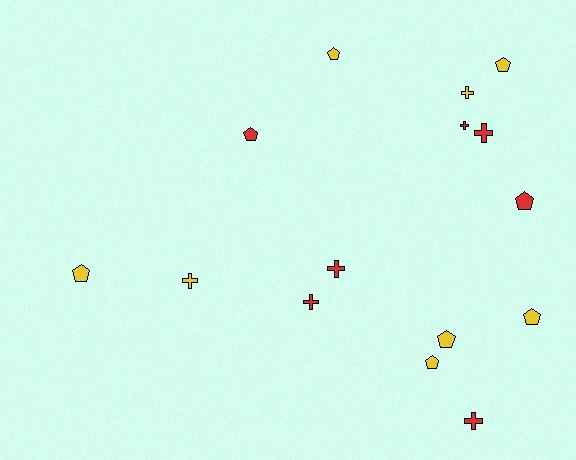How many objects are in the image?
There are 15 objects.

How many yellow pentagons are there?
There are 6 yellow pentagons.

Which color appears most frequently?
Yellow, with 8 objects.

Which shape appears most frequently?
Pentagon, with 8 objects.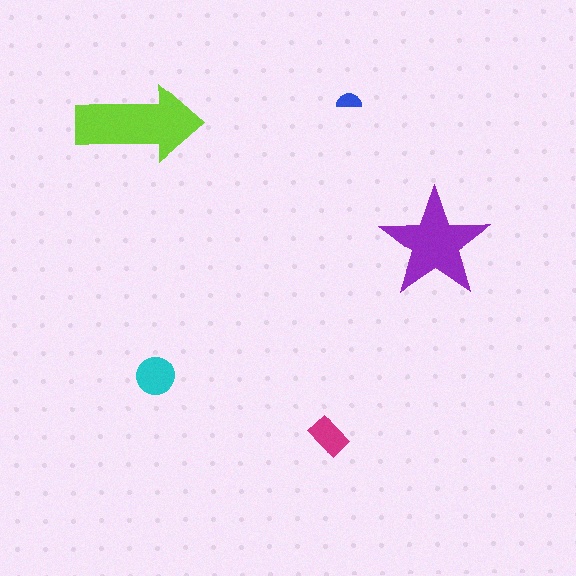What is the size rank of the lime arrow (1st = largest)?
1st.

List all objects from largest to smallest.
The lime arrow, the purple star, the cyan circle, the magenta rectangle, the blue semicircle.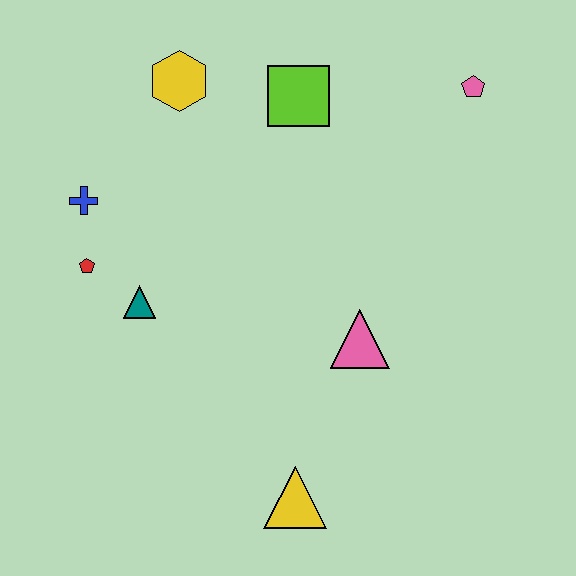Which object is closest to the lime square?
The yellow hexagon is closest to the lime square.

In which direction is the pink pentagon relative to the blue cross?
The pink pentagon is to the right of the blue cross.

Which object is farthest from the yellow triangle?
The pink pentagon is farthest from the yellow triangle.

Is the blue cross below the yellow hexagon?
Yes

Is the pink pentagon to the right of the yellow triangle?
Yes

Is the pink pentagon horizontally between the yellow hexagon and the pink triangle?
No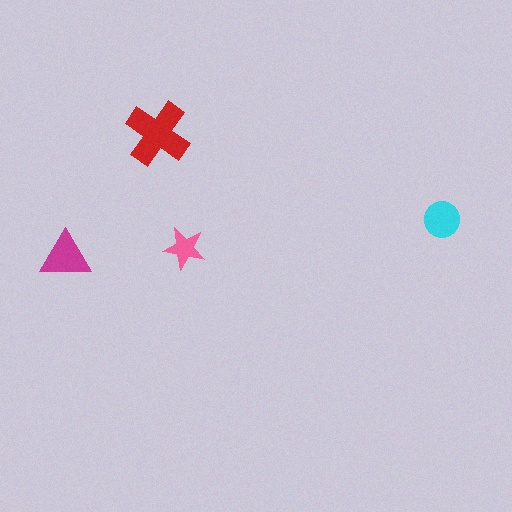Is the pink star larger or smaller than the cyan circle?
Smaller.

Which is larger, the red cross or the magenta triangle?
The red cross.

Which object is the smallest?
The pink star.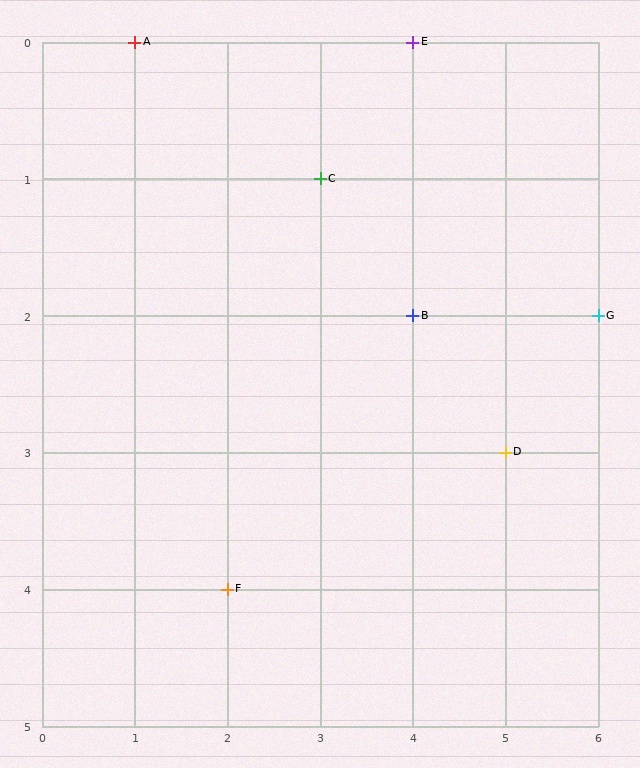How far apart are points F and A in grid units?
Points F and A are 1 column and 4 rows apart (about 4.1 grid units diagonally).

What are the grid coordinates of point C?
Point C is at grid coordinates (3, 1).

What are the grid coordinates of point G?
Point G is at grid coordinates (6, 2).